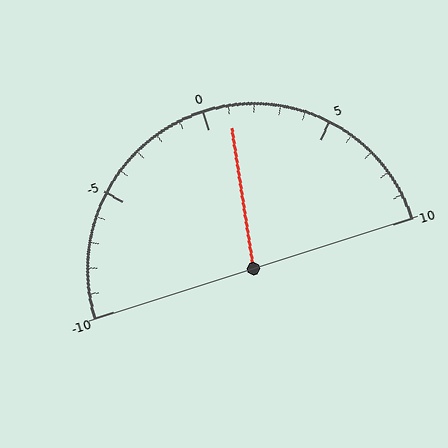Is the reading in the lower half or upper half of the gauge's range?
The reading is in the upper half of the range (-10 to 10).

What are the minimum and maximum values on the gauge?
The gauge ranges from -10 to 10.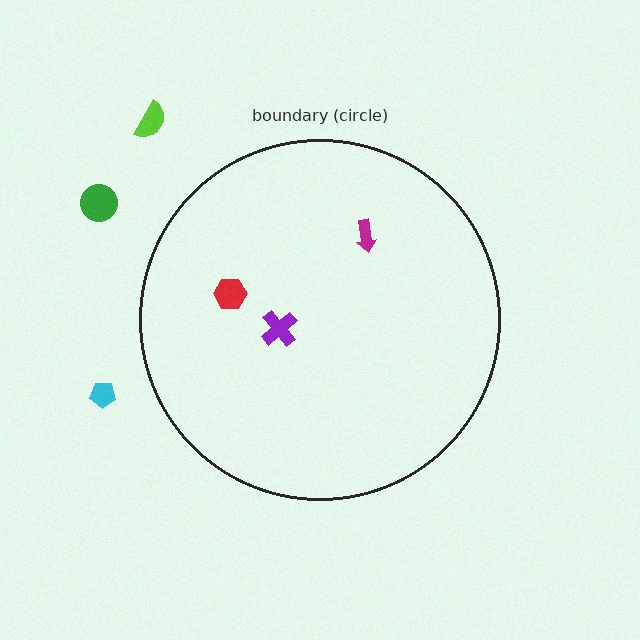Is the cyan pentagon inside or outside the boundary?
Outside.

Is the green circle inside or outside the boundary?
Outside.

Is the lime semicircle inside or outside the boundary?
Outside.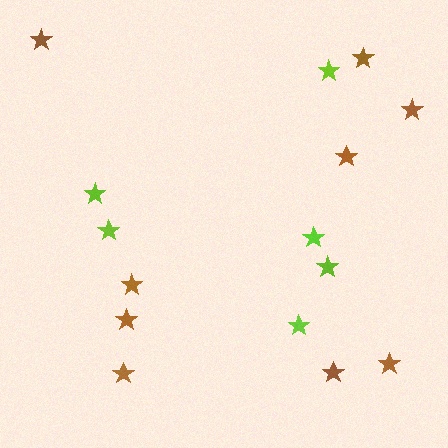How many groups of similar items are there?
There are 2 groups: one group of lime stars (6) and one group of brown stars (9).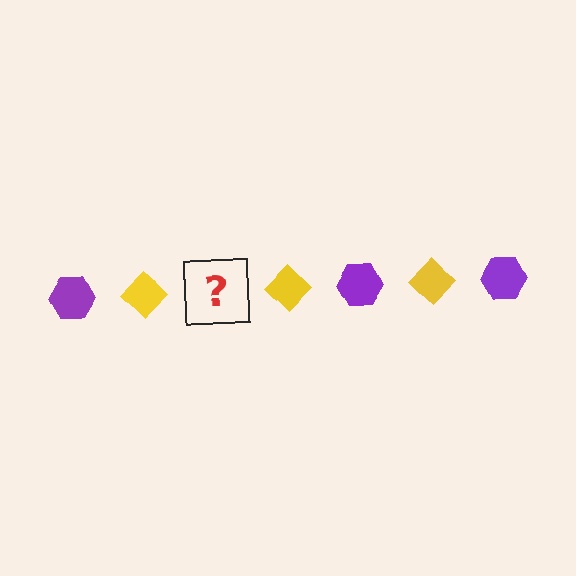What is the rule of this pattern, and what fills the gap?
The rule is that the pattern alternates between purple hexagon and yellow diamond. The gap should be filled with a purple hexagon.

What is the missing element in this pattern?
The missing element is a purple hexagon.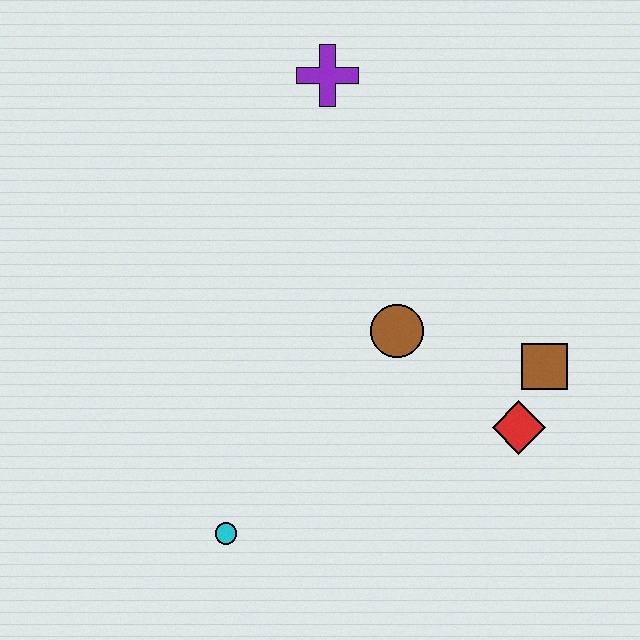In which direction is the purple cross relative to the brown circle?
The purple cross is above the brown circle.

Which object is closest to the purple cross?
The brown circle is closest to the purple cross.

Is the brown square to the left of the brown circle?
No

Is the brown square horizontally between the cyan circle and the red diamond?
No